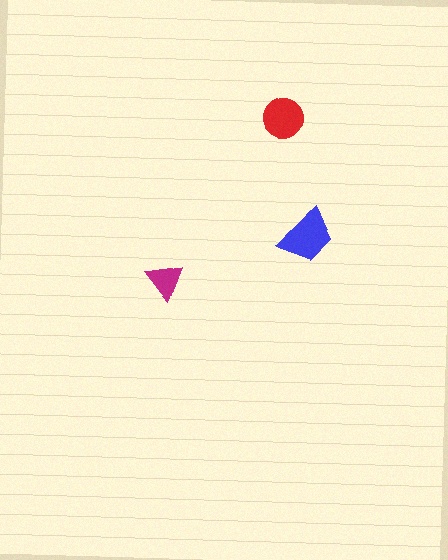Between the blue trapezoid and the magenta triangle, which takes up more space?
The blue trapezoid.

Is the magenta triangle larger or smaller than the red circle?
Smaller.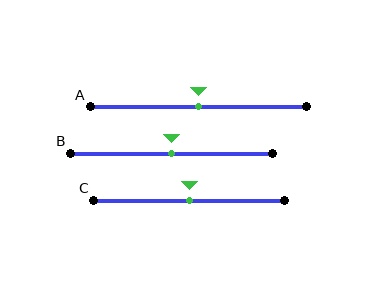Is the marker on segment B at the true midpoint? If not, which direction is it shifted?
Yes, the marker on segment B is at the true midpoint.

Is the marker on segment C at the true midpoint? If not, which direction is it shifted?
Yes, the marker on segment C is at the true midpoint.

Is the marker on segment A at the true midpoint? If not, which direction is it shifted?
Yes, the marker on segment A is at the true midpoint.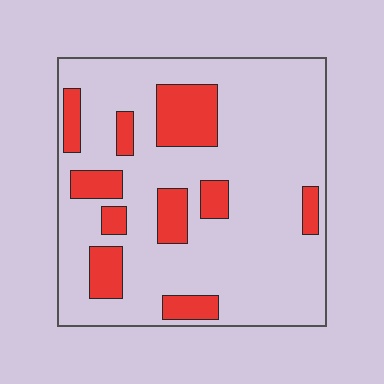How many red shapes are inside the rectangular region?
10.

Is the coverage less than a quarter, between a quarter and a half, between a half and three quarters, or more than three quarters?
Less than a quarter.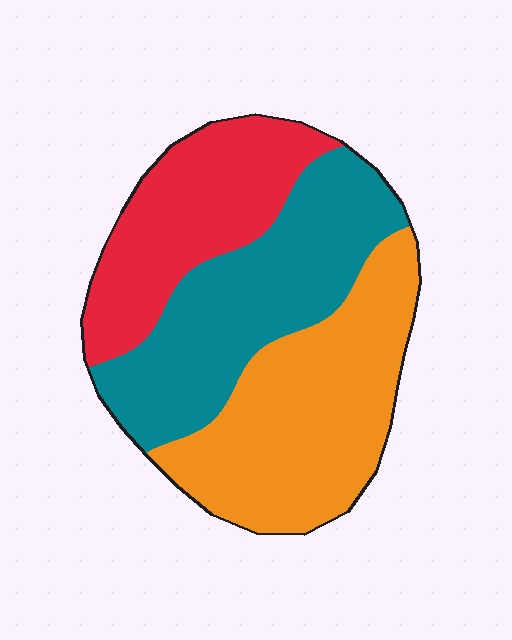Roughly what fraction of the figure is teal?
Teal takes up about one third (1/3) of the figure.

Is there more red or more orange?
Orange.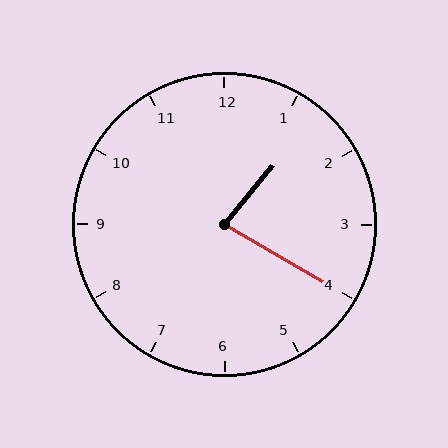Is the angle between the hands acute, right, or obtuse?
It is acute.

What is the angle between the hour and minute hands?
Approximately 80 degrees.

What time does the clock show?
1:20.